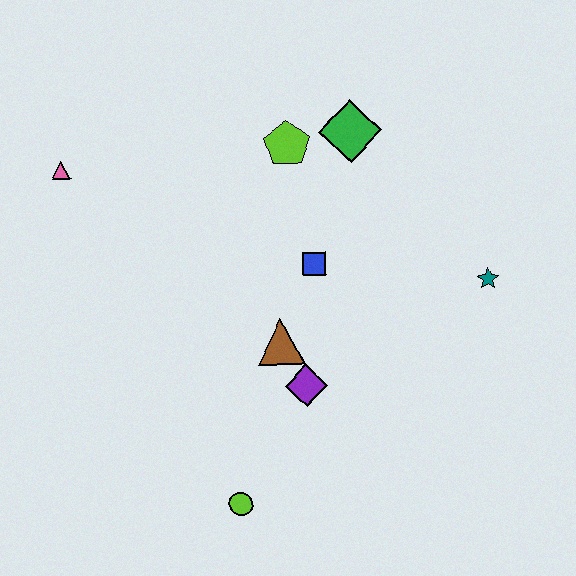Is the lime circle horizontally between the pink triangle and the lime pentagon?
Yes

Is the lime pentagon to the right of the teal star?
No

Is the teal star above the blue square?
No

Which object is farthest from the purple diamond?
The pink triangle is farthest from the purple diamond.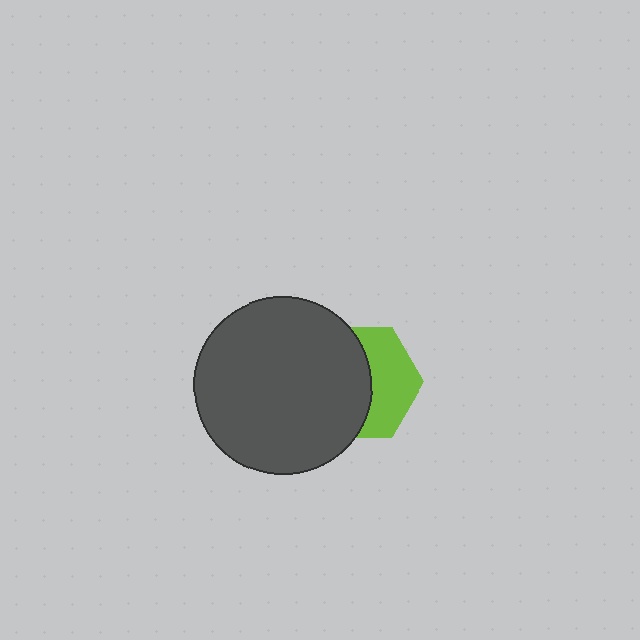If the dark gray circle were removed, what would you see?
You would see the complete lime hexagon.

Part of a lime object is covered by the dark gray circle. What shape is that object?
It is a hexagon.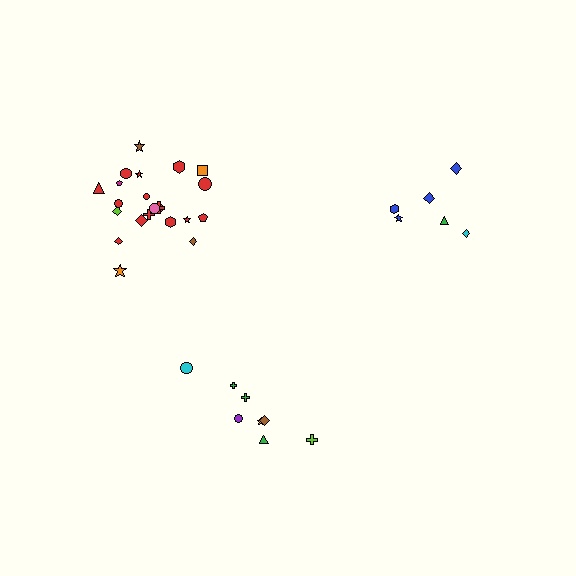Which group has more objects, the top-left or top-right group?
The top-left group.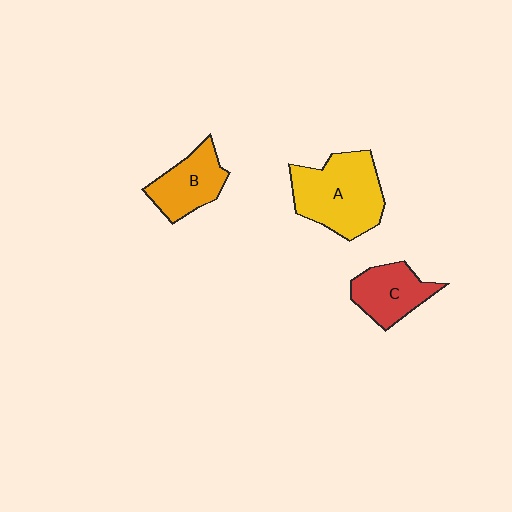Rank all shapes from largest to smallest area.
From largest to smallest: A (yellow), B (orange), C (red).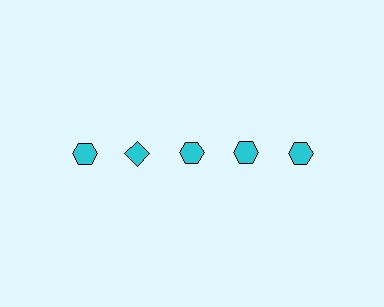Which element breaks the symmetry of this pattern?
The cyan diamond in the top row, second from left column breaks the symmetry. All other shapes are cyan hexagons.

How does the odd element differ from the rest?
It has a different shape: diamond instead of hexagon.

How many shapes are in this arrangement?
There are 5 shapes arranged in a grid pattern.